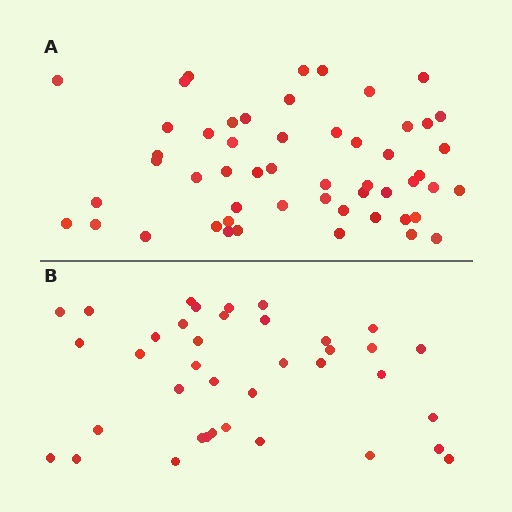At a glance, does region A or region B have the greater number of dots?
Region A (the top region) has more dots.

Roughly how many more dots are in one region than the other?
Region A has approximately 15 more dots than region B.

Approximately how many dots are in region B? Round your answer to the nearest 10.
About 40 dots. (The exact count is 38, which rounds to 40.)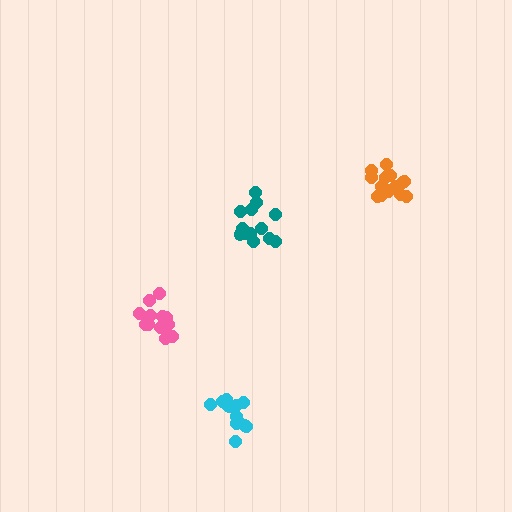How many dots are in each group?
Group 1: 15 dots, Group 2: 13 dots, Group 3: 13 dots, Group 4: 14 dots (55 total).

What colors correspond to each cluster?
The clusters are colored: orange, cyan, pink, teal.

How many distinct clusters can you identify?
There are 4 distinct clusters.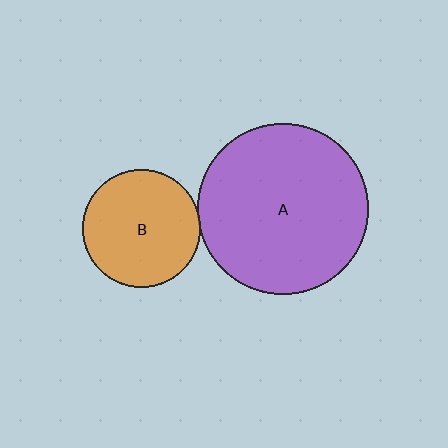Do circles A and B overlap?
Yes.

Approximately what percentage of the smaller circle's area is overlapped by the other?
Approximately 5%.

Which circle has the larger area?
Circle A (purple).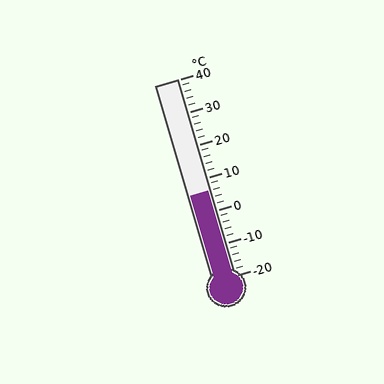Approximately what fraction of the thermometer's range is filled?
The thermometer is filled to approximately 45% of its range.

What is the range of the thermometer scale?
The thermometer scale ranges from -20°C to 40°C.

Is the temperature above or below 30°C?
The temperature is below 30°C.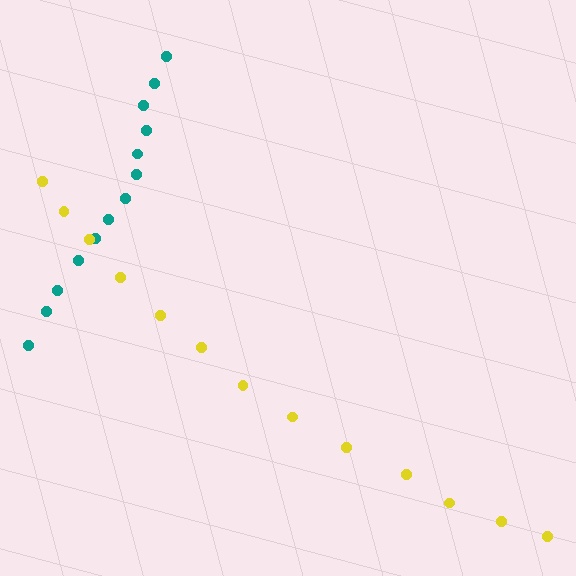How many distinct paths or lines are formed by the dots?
There are 2 distinct paths.